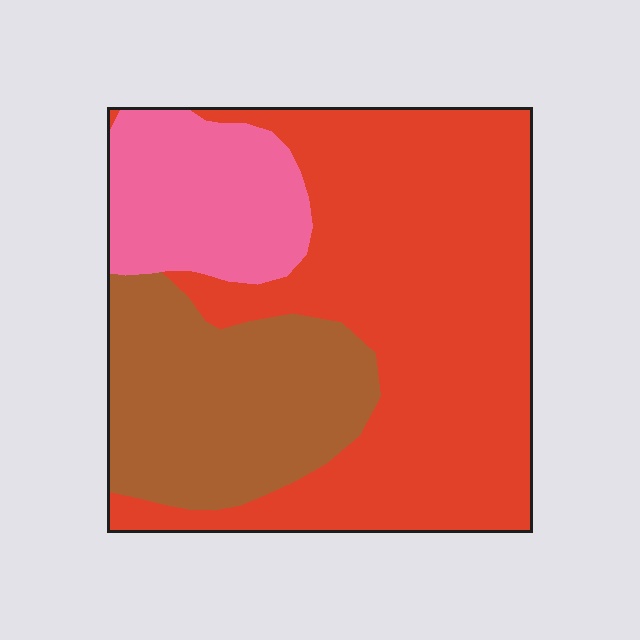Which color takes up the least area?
Pink, at roughly 15%.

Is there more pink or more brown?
Brown.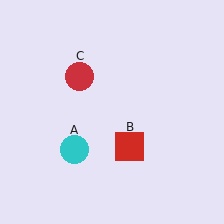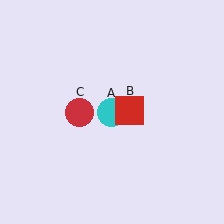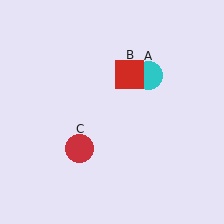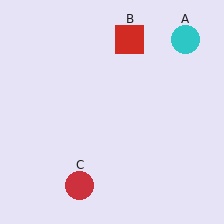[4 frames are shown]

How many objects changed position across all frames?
3 objects changed position: cyan circle (object A), red square (object B), red circle (object C).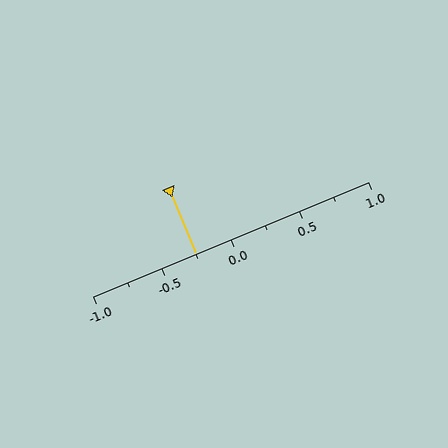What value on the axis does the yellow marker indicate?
The marker indicates approximately -0.25.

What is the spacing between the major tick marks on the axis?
The major ticks are spaced 0.5 apart.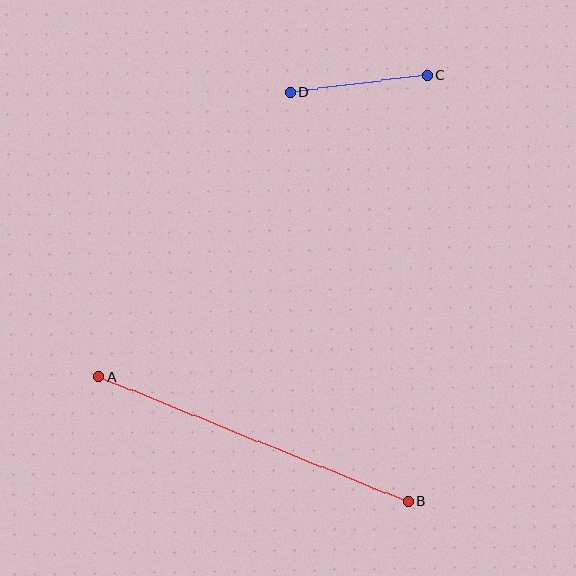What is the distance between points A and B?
The distance is approximately 333 pixels.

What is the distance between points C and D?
The distance is approximately 137 pixels.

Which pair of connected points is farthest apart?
Points A and B are farthest apart.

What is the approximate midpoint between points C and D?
The midpoint is at approximately (359, 84) pixels.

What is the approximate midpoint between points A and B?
The midpoint is at approximately (254, 439) pixels.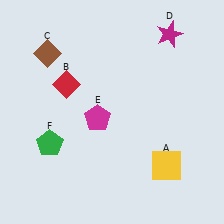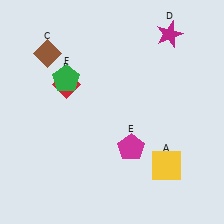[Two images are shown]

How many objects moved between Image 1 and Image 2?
2 objects moved between the two images.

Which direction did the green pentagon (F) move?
The green pentagon (F) moved up.